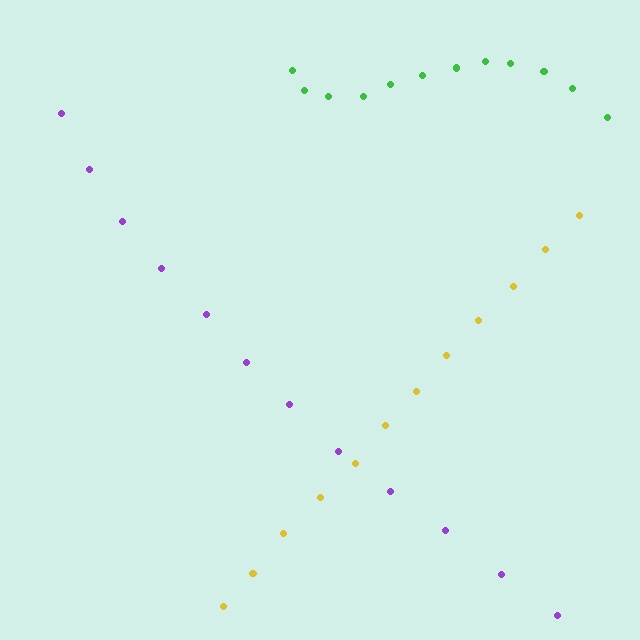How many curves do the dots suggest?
There are 3 distinct paths.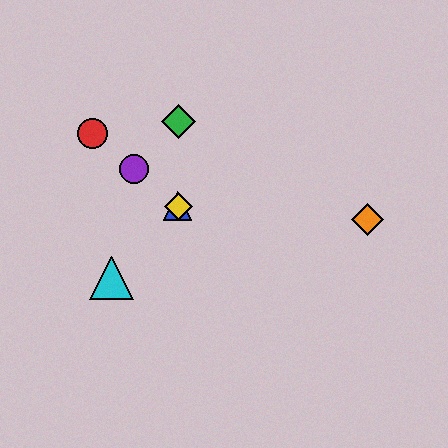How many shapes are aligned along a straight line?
4 shapes (the red circle, the blue triangle, the yellow diamond, the purple circle) are aligned along a straight line.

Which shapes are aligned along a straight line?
The red circle, the blue triangle, the yellow diamond, the purple circle are aligned along a straight line.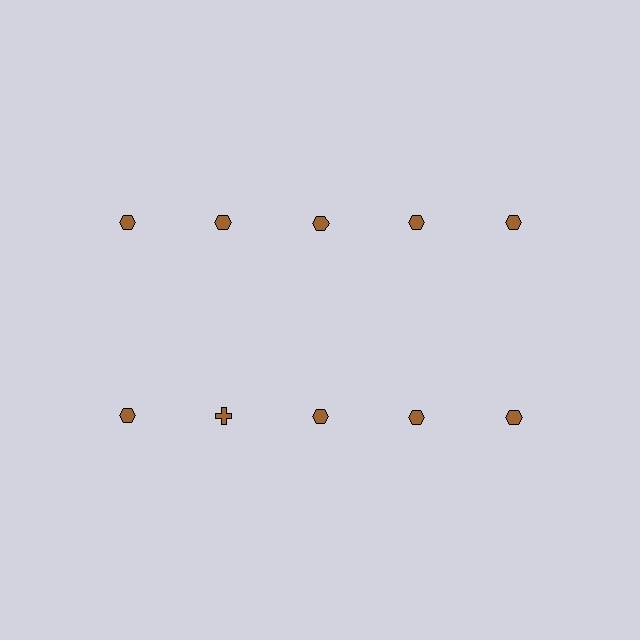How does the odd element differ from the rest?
It has a different shape: cross instead of hexagon.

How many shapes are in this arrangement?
There are 10 shapes arranged in a grid pattern.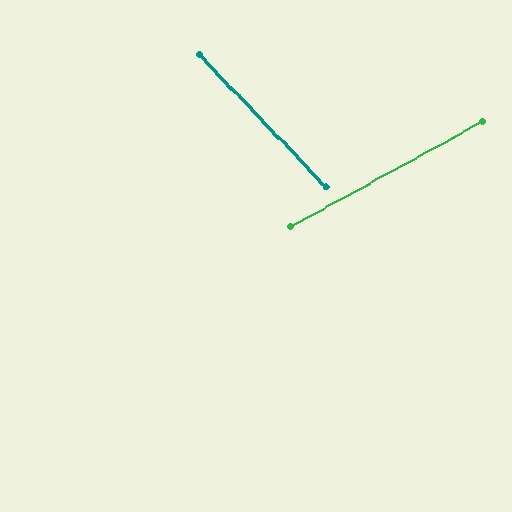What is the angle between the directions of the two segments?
Approximately 75 degrees.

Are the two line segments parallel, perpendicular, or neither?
Neither parallel nor perpendicular — they differ by about 75°.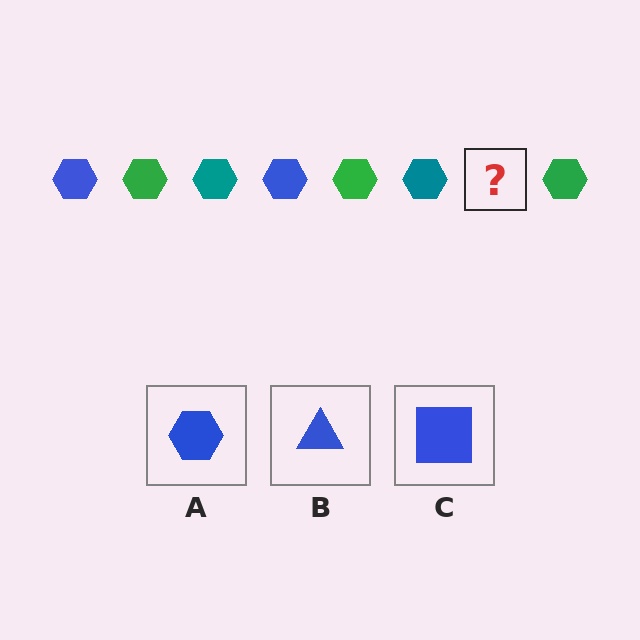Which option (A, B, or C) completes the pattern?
A.